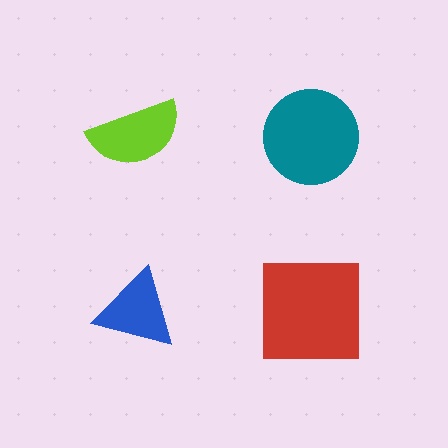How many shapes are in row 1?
2 shapes.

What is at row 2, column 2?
A red square.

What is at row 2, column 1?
A blue triangle.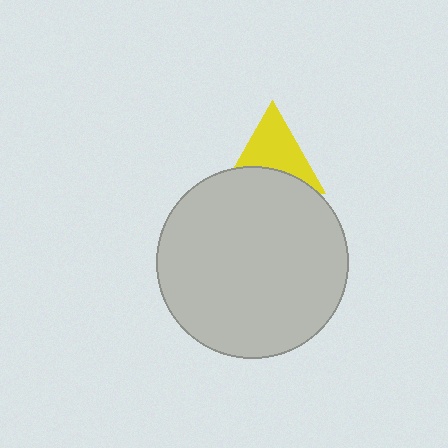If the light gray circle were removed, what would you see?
You would see the complete yellow triangle.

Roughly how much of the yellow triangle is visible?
About half of it is visible (roughly 61%).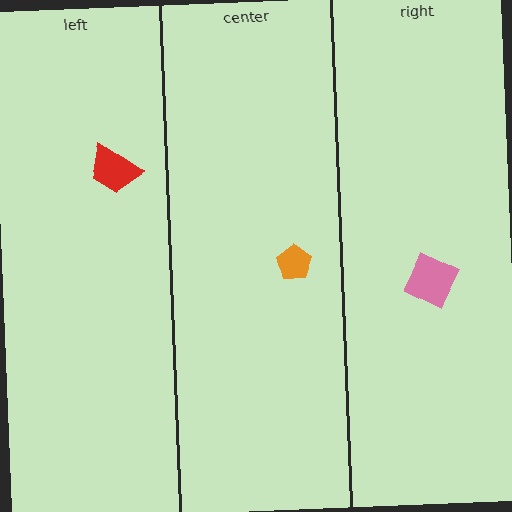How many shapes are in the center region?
1.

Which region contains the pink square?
The right region.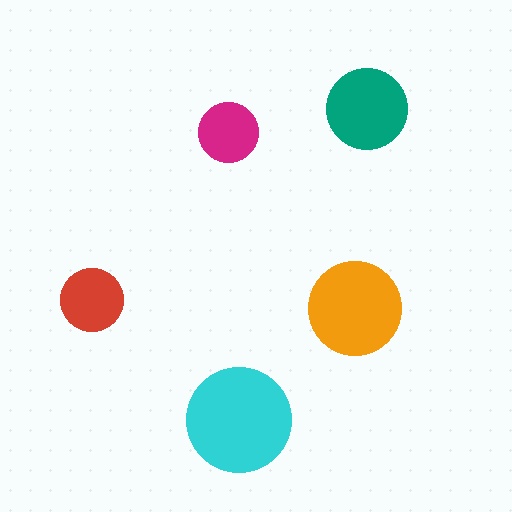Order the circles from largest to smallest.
the cyan one, the orange one, the teal one, the red one, the magenta one.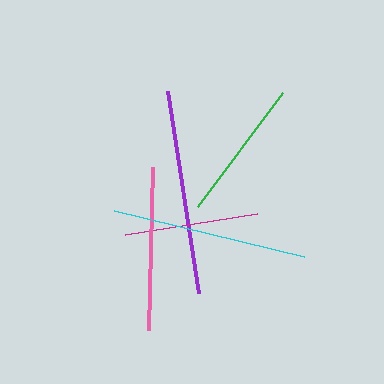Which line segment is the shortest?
The magenta line is the shortest at approximately 134 pixels.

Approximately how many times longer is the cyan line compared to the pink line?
The cyan line is approximately 1.2 times the length of the pink line.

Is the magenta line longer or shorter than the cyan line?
The cyan line is longer than the magenta line.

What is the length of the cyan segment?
The cyan segment is approximately 195 pixels long.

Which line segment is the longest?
The purple line is the longest at approximately 204 pixels.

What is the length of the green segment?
The green segment is approximately 142 pixels long.